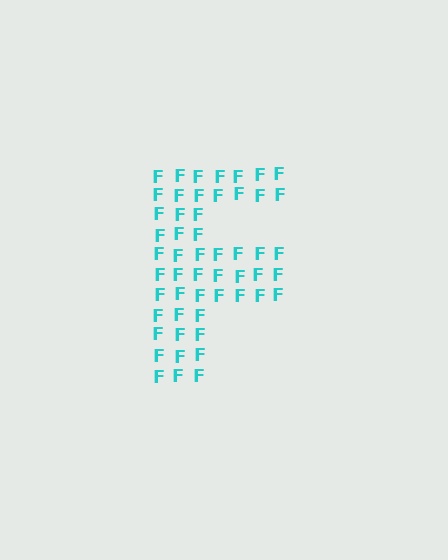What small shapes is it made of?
It is made of small letter F's.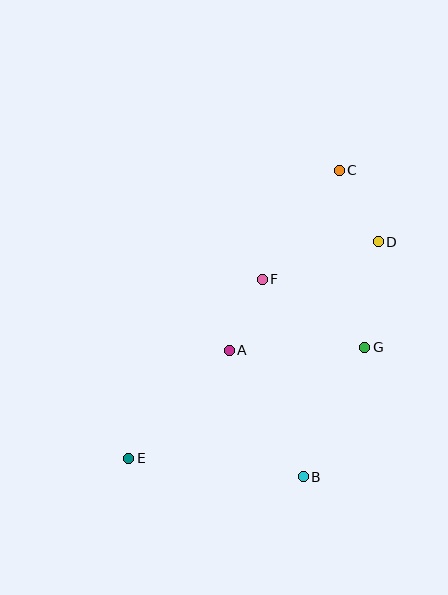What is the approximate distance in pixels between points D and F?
The distance between D and F is approximately 122 pixels.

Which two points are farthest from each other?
Points C and E are farthest from each other.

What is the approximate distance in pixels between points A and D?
The distance between A and D is approximately 185 pixels.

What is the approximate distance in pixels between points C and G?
The distance between C and G is approximately 179 pixels.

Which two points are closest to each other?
Points A and F are closest to each other.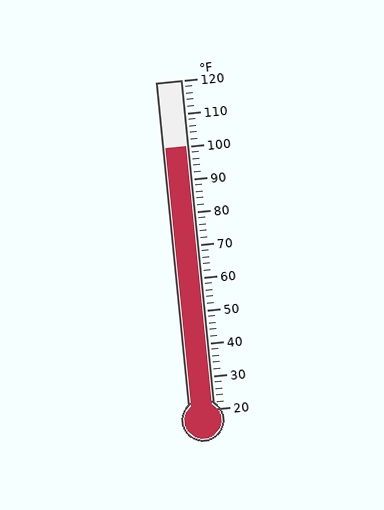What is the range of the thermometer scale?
The thermometer scale ranges from 20°F to 120°F.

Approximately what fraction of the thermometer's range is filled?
The thermometer is filled to approximately 80% of its range.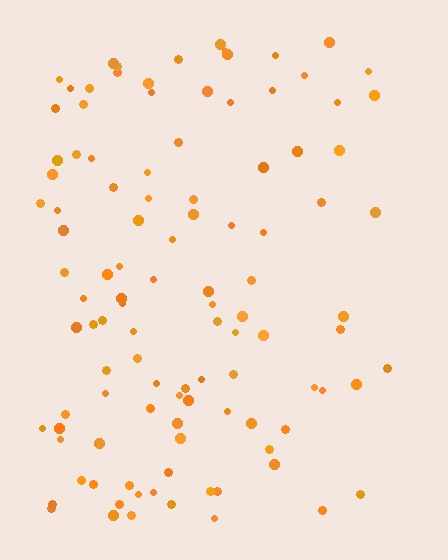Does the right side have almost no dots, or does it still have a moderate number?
Still a moderate number, just noticeably fewer than the left.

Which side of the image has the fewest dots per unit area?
The right.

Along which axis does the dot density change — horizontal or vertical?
Horizontal.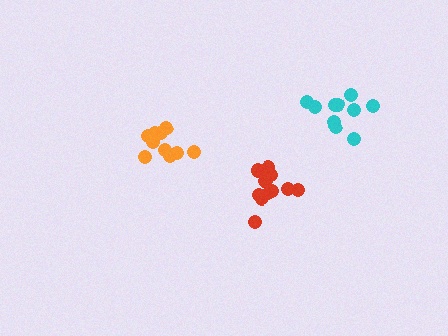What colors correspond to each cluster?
The clusters are colored: red, cyan, orange.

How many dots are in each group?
Group 1: 15 dots, Group 2: 10 dots, Group 3: 10 dots (35 total).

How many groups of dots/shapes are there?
There are 3 groups.